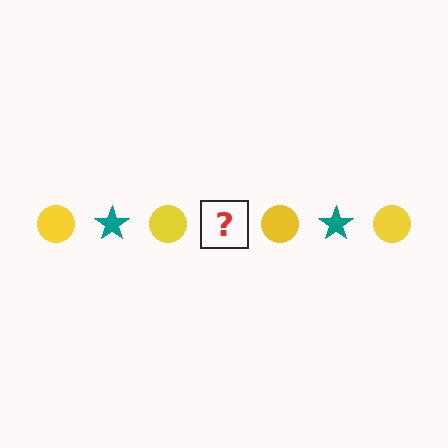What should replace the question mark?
The question mark should be replaced with a teal star.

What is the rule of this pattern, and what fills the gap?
The rule is that the pattern alternates between yellow circle and teal star. The gap should be filled with a teal star.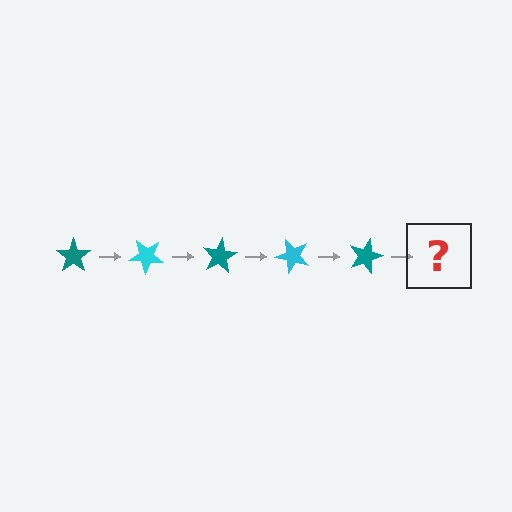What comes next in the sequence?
The next element should be a cyan star, rotated 200 degrees from the start.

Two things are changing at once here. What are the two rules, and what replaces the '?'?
The two rules are that it rotates 40 degrees each step and the color cycles through teal and cyan. The '?' should be a cyan star, rotated 200 degrees from the start.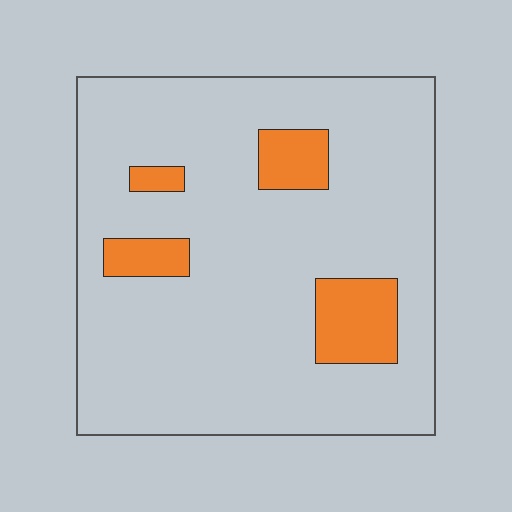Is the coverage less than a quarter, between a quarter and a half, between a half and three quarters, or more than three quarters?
Less than a quarter.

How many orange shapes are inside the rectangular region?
4.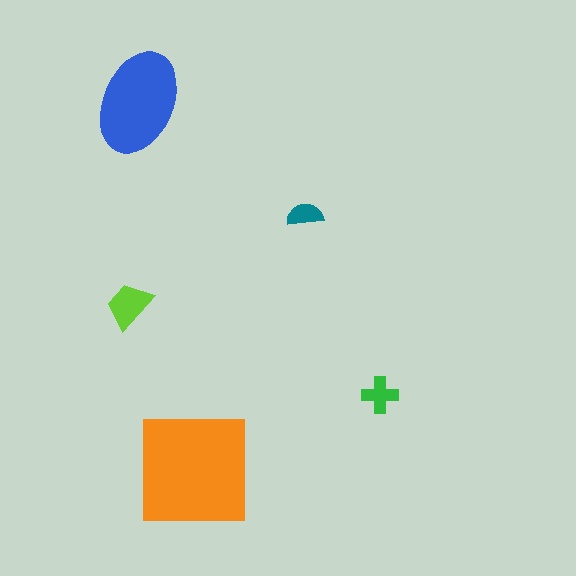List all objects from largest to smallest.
The orange square, the blue ellipse, the lime trapezoid, the green cross, the teal semicircle.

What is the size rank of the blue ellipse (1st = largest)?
2nd.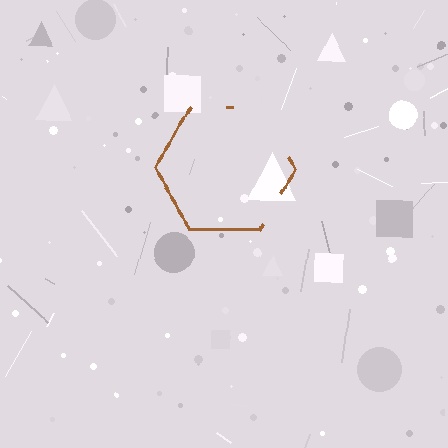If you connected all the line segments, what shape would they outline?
They would outline a hexagon.